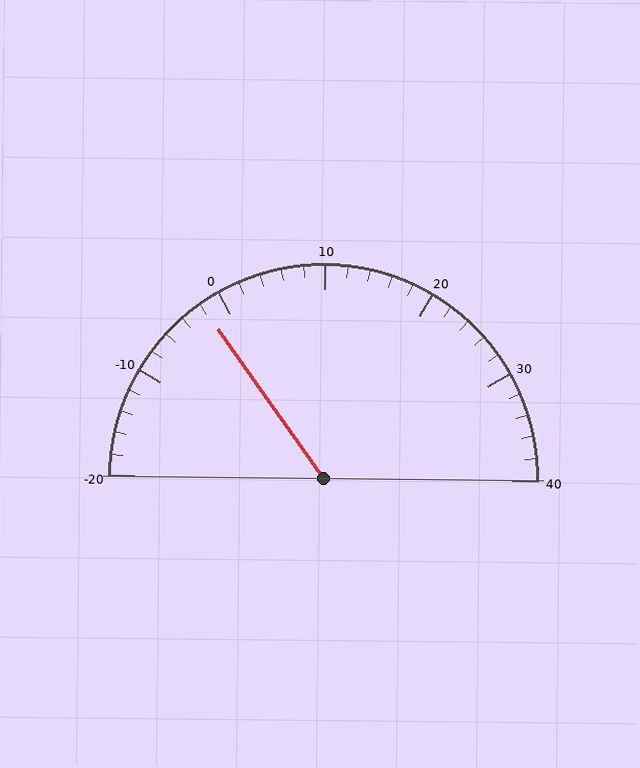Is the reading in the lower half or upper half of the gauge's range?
The reading is in the lower half of the range (-20 to 40).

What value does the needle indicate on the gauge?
The needle indicates approximately -2.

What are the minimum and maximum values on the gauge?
The gauge ranges from -20 to 40.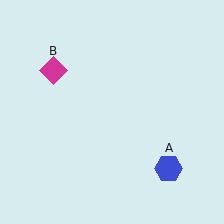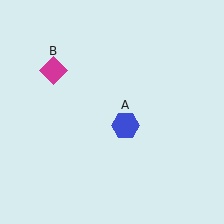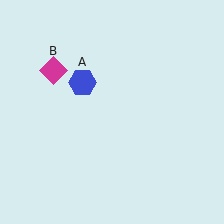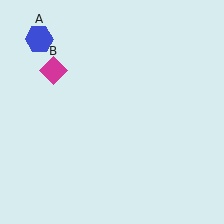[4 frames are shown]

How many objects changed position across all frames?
1 object changed position: blue hexagon (object A).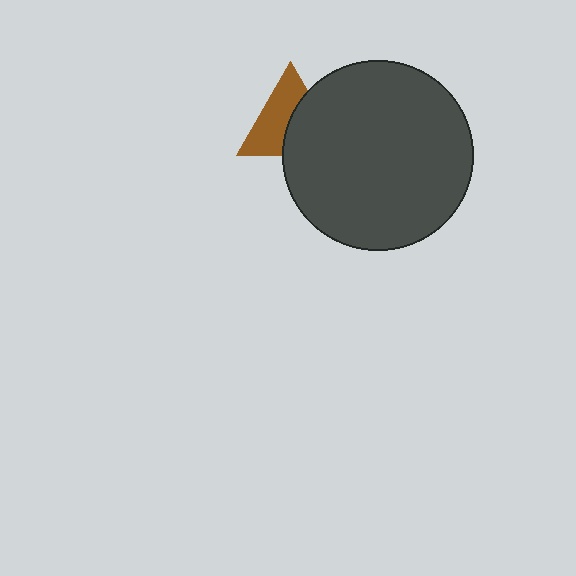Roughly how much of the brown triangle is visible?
About half of it is visible (roughly 54%).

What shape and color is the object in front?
The object in front is a dark gray circle.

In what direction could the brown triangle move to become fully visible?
The brown triangle could move left. That would shift it out from behind the dark gray circle entirely.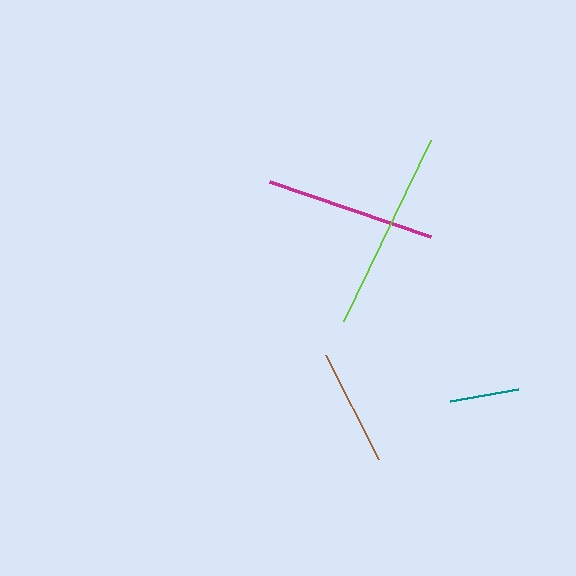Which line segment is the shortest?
The teal line is the shortest at approximately 70 pixels.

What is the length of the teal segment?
The teal segment is approximately 70 pixels long.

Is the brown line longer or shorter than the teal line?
The brown line is longer than the teal line.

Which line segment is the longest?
The lime line is the longest at approximately 201 pixels.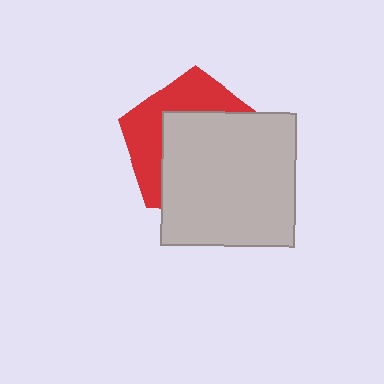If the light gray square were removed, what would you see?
You would see the complete red pentagon.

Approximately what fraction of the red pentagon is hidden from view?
Roughly 61% of the red pentagon is hidden behind the light gray square.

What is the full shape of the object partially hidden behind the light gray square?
The partially hidden object is a red pentagon.